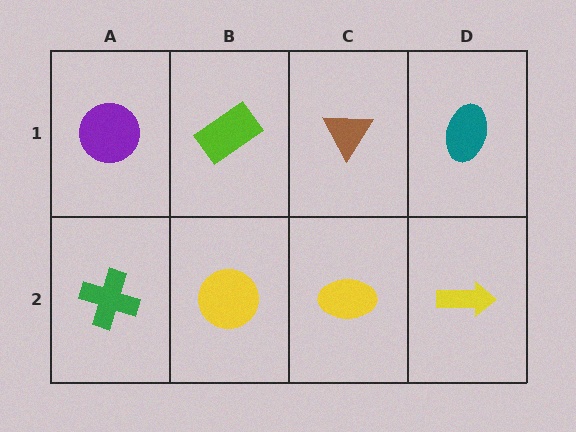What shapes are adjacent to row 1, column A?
A green cross (row 2, column A), a lime rectangle (row 1, column B).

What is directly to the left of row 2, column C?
A yellow circle.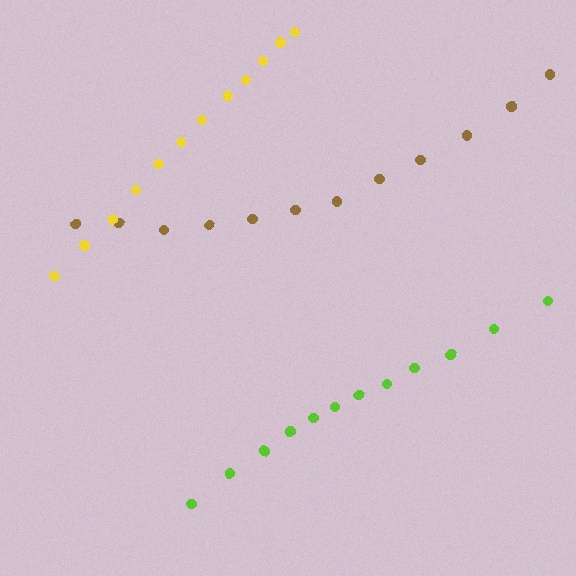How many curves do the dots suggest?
There are 3 distinct paths.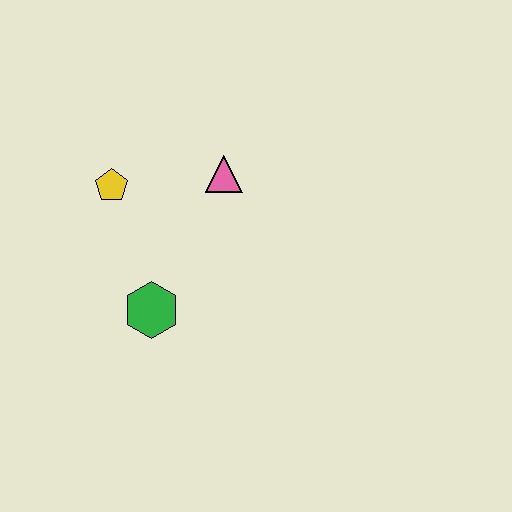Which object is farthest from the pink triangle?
The green hexagon is farthest from the pink triangle.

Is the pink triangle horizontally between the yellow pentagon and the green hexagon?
No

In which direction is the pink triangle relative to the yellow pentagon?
The pink triangle is to the right of the yellow pentagon.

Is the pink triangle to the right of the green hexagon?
Yes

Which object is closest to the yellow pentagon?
The pink triangle is closest to the yellow pentagon.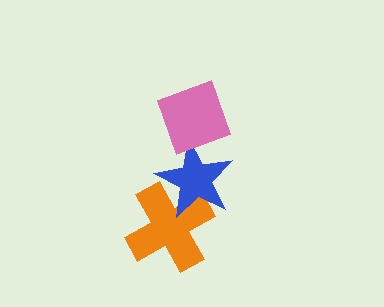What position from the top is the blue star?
The blue star is 2nd from the top.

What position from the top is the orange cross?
The orange cross is 3rd from the top.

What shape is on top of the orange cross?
The blue star is on top of the orange cross.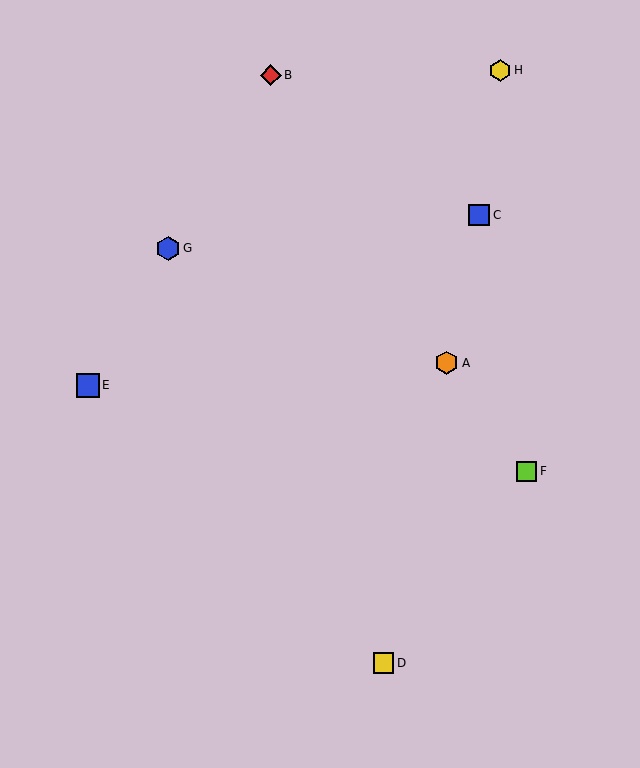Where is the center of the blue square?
The center of the blue square is at (88, 385).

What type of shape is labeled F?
Shape F is a lime square.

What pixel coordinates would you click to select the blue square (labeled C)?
Click at (479, 215) to select the blue square C.